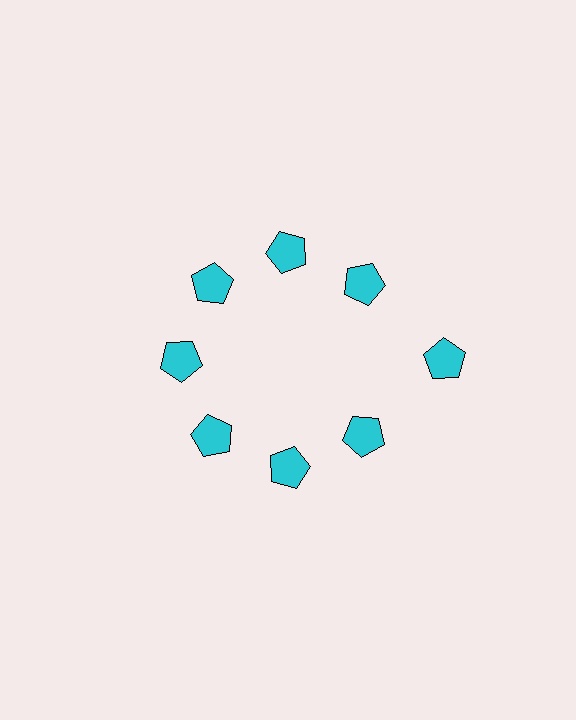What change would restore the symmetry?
The symmetry would be restored by moving it inward, back onto the ring so that all 8 pentagons sit at equal angles and equal distance from the center.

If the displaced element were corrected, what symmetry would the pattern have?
It would have 8-fold rotational symmetry — the pattern would map onto itself every 45 degrees.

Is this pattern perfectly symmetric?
No. The 8 cyan pentagons are arranged in a ring, but one element near the 3 o'clock position is pushed outward from the center, breaking the 8-fold rotational symmetry.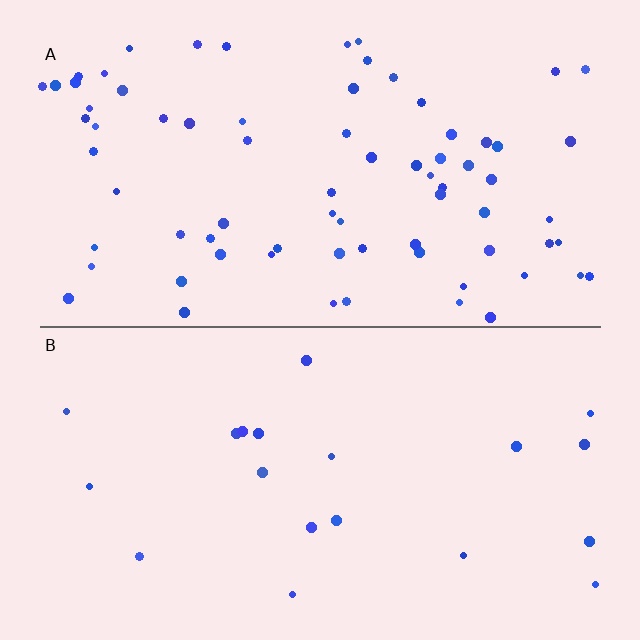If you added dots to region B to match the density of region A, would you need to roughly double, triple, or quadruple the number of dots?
Approximately quadruple.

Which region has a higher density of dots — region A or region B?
A (the top).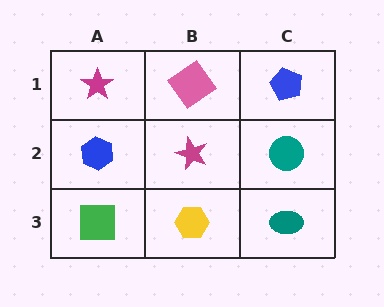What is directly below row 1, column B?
A magenta star.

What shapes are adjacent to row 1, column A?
A blue hexagon (row 2, column A), a pink diamond (row 1, column B).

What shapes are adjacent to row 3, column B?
A magenta star (row 2, column B), a green square (row 3, column A), a teal ellipse (row 3, column C).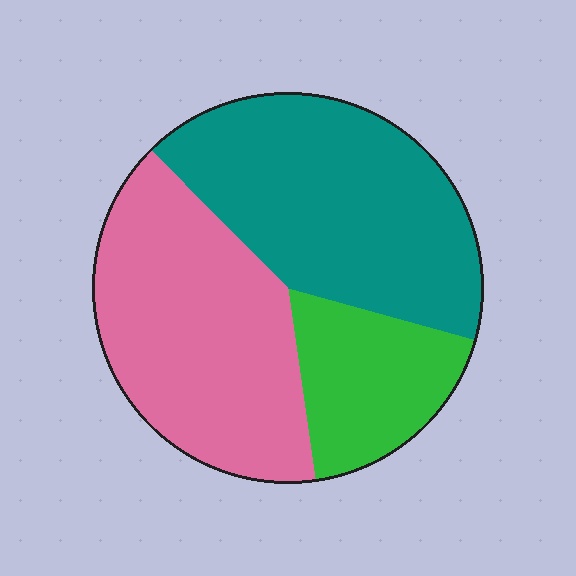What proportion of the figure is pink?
Pink covers roughly 40% of the figure.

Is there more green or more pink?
Pink.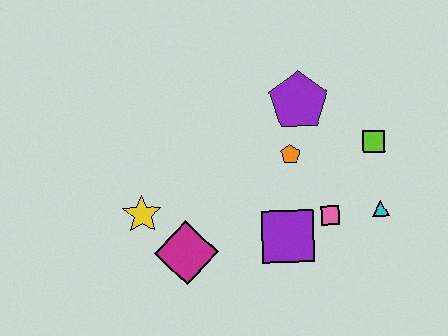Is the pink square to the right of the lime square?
No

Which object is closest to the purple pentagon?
The orange pentagon is closest to the purple pentagon.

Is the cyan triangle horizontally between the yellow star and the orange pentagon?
No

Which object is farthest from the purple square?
The yellow star is farthest from the purple square.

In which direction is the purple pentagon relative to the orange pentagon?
The purple pentagon is above the orange pentagon.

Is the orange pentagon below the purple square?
No